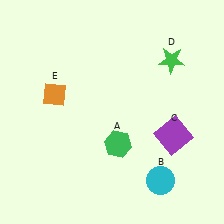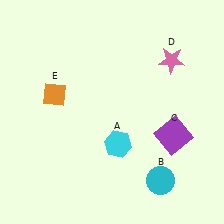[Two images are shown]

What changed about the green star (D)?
In Image 1, D is green. In Image 2, it changed to pink.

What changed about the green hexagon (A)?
In Image 1, A is green. In Image 2, it changed to cyan.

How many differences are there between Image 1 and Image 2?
There are 2 differences between the two images.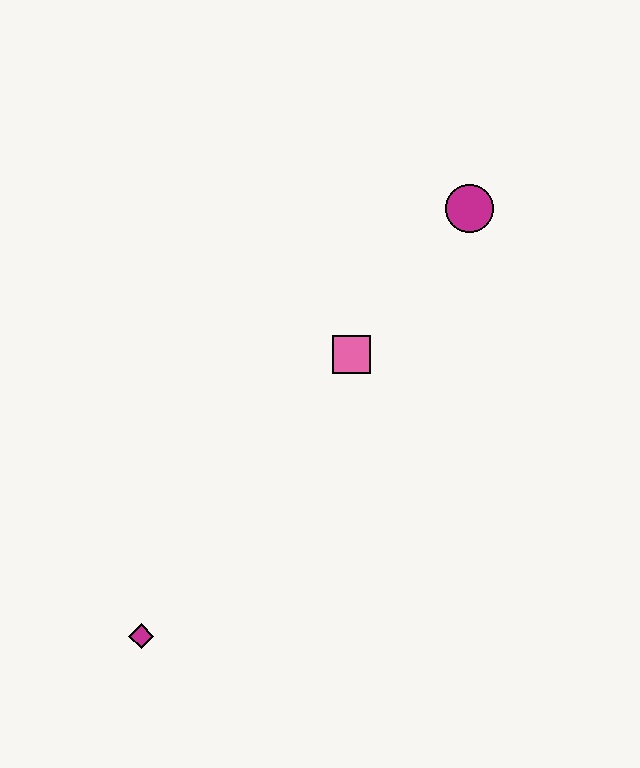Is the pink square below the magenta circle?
Yes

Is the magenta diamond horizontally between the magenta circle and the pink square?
No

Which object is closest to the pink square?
The magenta circle is closest to the pink square.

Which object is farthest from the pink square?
The magenta diamond is farthest from the pink square.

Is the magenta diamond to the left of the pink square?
Yes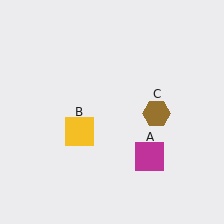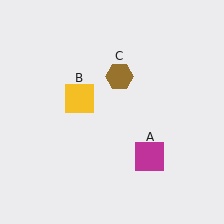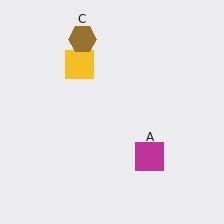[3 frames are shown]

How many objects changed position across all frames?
2 objects changed position: yellow square (object B), brown hexagon (object C).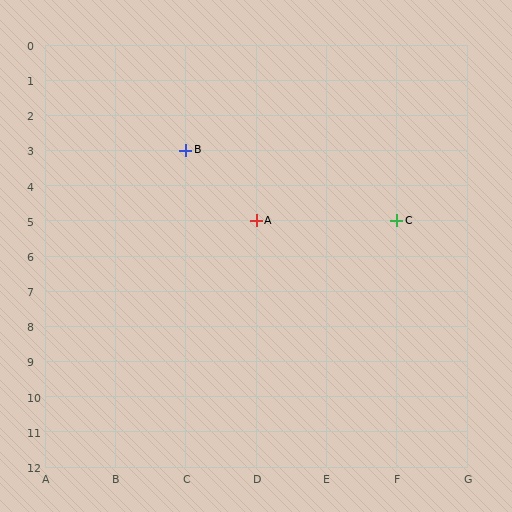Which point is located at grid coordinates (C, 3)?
Point B is at (C, 3).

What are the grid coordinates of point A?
Point A is at grid coordinates (D, 5).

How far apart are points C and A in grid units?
Points C and A are 2 columns apart.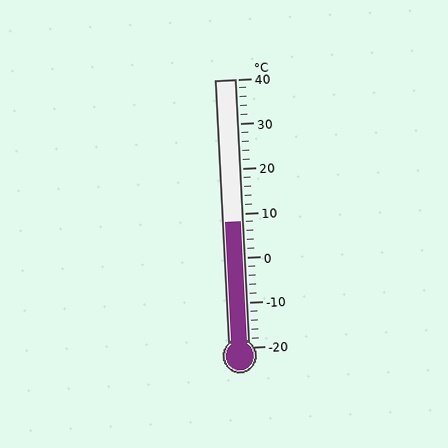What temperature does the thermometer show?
The thermometer shows approximately 8°C.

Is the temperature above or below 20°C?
The temperature is below 20°C.